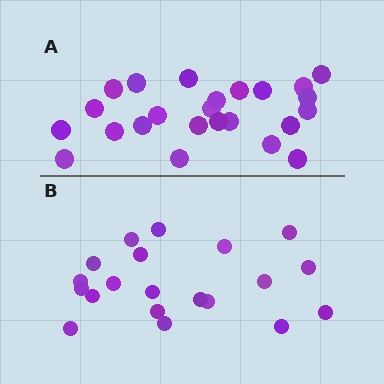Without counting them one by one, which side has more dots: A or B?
Region A (the top region) has more dots.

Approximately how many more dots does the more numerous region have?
Region A has about 4 more dots than region B.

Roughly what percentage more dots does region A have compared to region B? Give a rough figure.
About 20% more.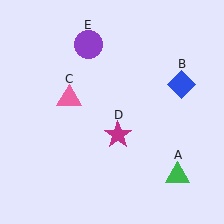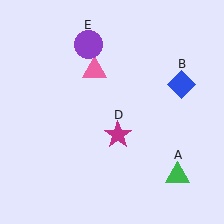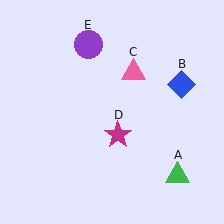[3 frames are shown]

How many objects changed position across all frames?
1 object changed position: pink triangle (object C).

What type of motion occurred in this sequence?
The pink triangle (object C) rotated clockwise around the center of the scene.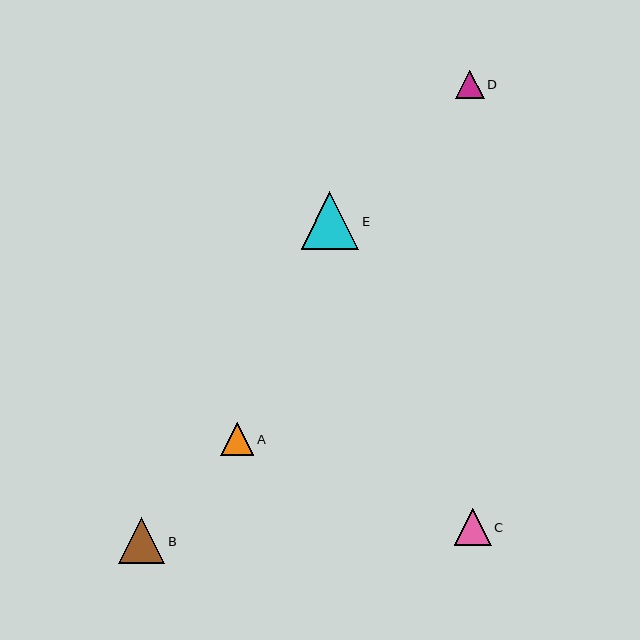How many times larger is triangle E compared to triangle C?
Triangle E is approximately 1.6 times the size of triangle C.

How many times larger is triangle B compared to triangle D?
Triangle B is approximately 1.6 times the size of triangle D.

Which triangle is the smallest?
Triangle D is the smallest with a size of approximately 28 pixels.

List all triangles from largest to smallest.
From largest to smallest: E, B, C, A, D.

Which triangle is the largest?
Triangle E is the largest with a size of approximately 57 pixels.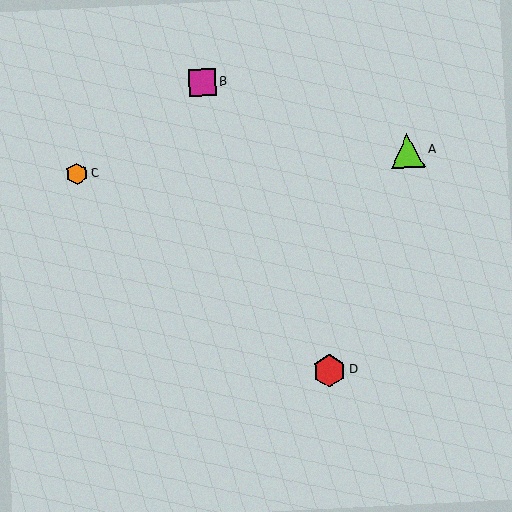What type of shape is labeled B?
Shape B is a magenta square.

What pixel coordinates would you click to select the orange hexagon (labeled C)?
Click at (77, 174) to select the orange hexagon C.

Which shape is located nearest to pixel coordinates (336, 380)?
The red hexagon (labeled D) at (329, 371) is nearest to that location.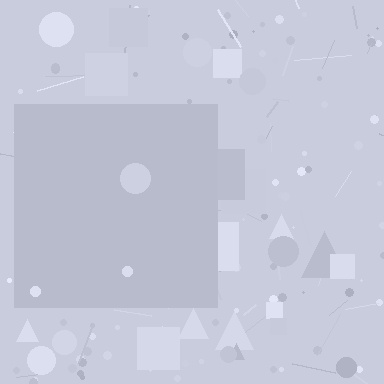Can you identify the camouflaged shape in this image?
The camouflaged shape is a square.